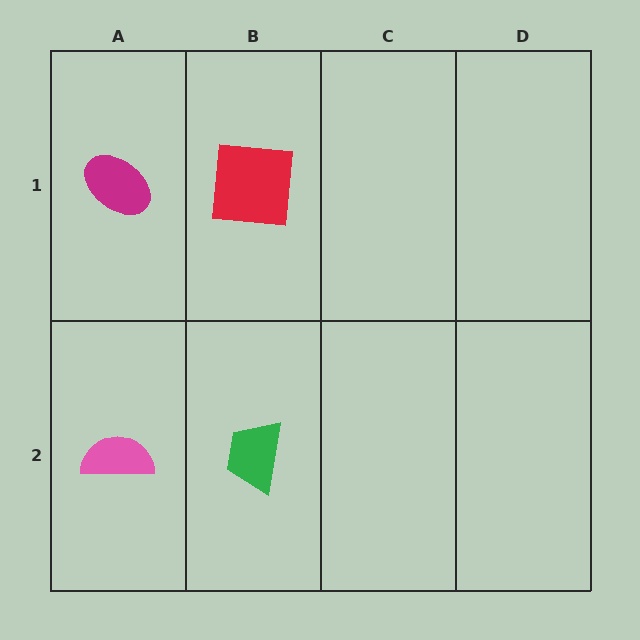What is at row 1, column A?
A magenta ellipse.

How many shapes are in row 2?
2 shapes.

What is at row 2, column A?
A pink semicircle.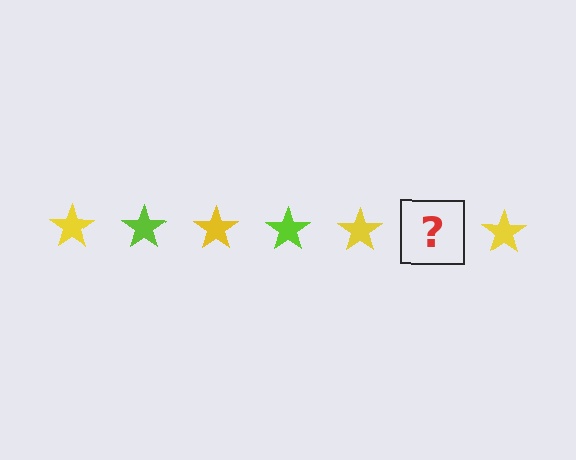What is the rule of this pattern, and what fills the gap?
The rule is that the pattern cycles through yellow, lime stars. The gap should be filled with a lime star.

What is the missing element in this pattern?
The missing element is a lime star.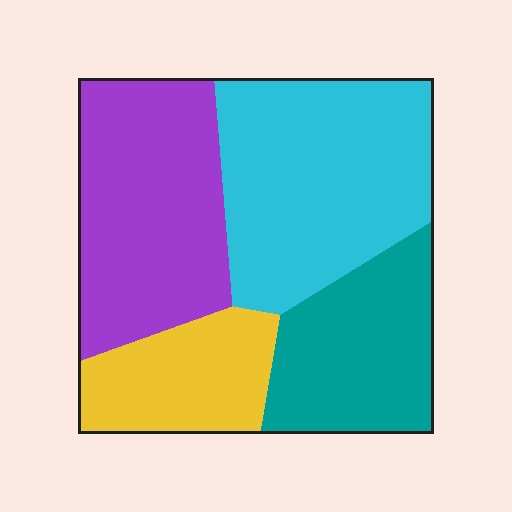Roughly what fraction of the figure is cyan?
Cyan takes up between a quarter and a half of the figure.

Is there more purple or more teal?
Purple.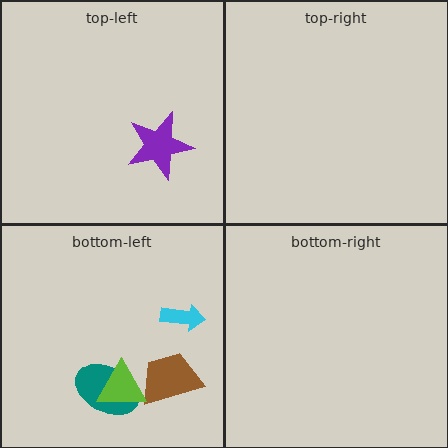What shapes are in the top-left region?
The purple star.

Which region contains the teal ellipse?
The bottom-left region.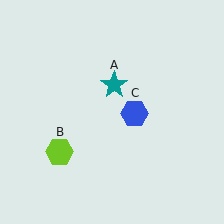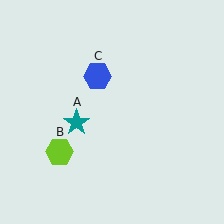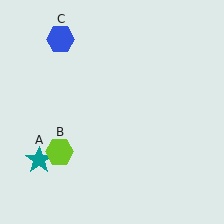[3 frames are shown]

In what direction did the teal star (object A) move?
The teal star (object A) moved down and to the left.